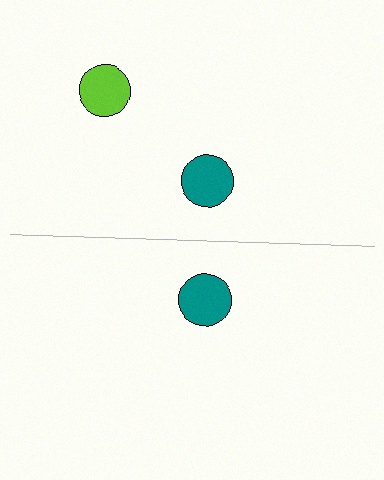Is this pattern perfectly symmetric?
No, the pattern is not perfectly symmetric. A lime circle is missing from the bottom side.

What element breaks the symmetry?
A lime circle is missing from the bottom side.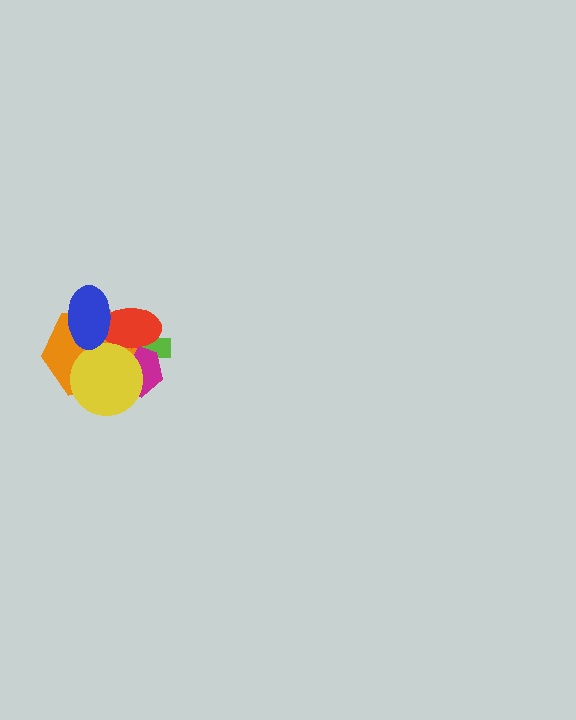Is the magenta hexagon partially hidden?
Yes, it is partially covered by another shape.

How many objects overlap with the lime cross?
4 objects overlap with the lime cross.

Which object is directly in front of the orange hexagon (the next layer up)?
The red ellipse is directly in front of the orange hexagon.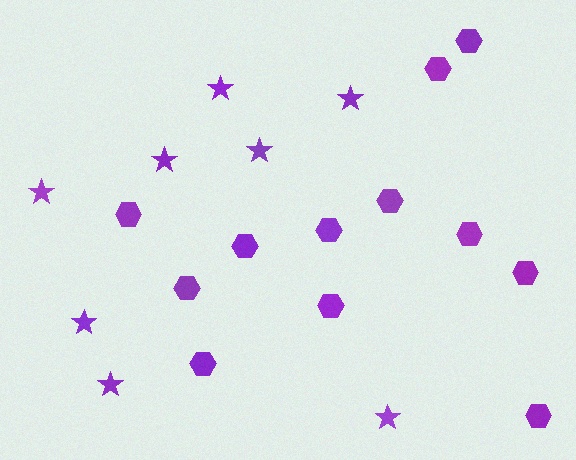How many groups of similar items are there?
There are 2 groups: one group of hexagons (12) and one group of stars (8).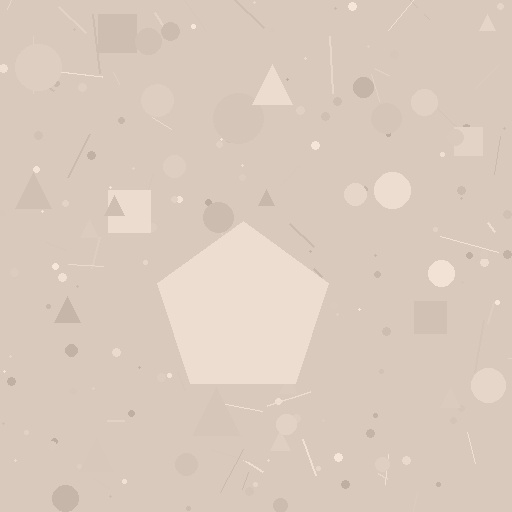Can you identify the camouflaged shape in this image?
The camouflaged shape is a pentagon.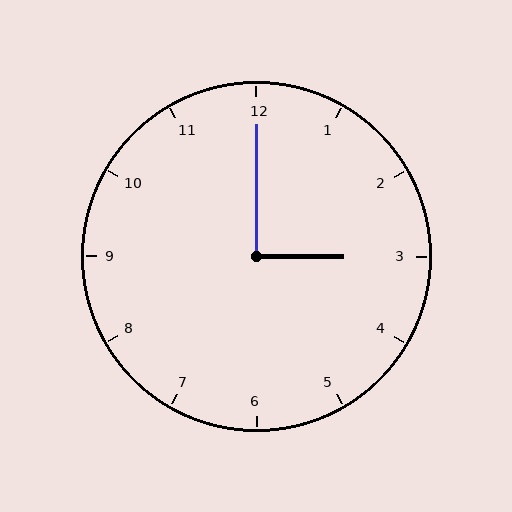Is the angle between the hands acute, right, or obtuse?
It is right.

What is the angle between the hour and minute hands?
Approximately 90 degrees.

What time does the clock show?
3:00.